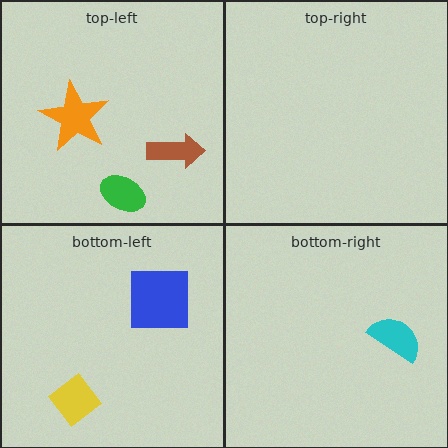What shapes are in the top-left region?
The orange star, the green ellipse, the brown arrow.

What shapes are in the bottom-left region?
The blue square, the yellow diamond.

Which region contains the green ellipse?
The top-left region.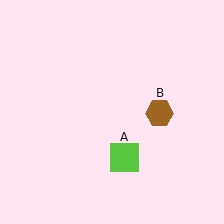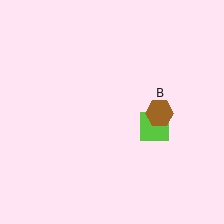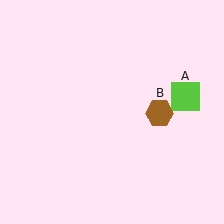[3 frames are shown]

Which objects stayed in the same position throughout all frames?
Brown hexagon (object B) remained stationary.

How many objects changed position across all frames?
1 object changed position: lime square (object A).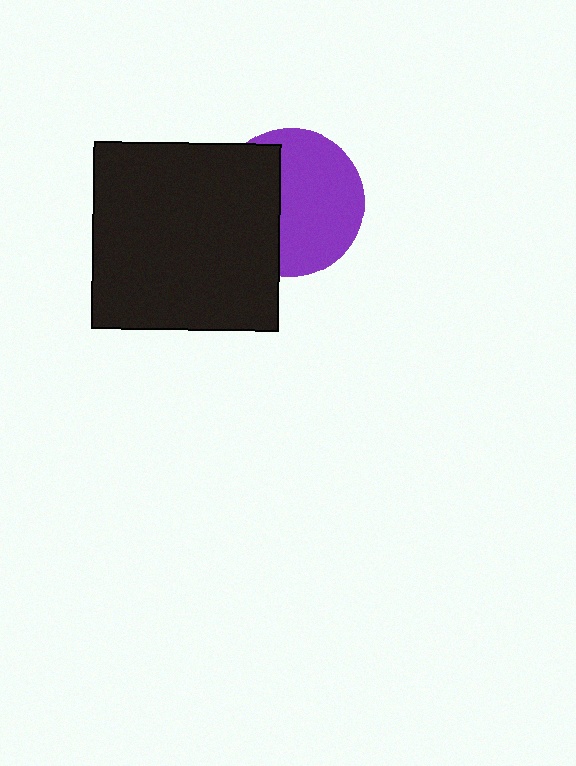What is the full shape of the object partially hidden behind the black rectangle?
The partially hidden object is a purple circle.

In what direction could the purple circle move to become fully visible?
The purple circle could move right. That would shift it out from behind the black rectangle entirely.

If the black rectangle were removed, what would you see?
You would see the complete purple circle.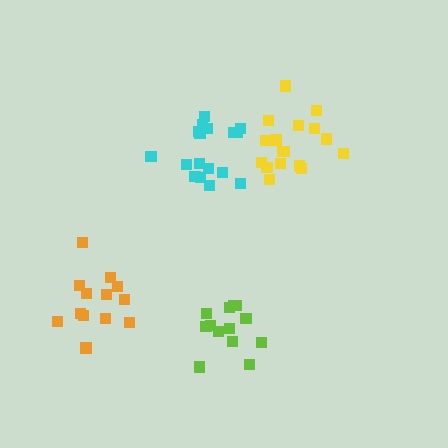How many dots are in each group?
Group 1: 13 dots, Group 2: 18 dots, Group 3: 13 dots, Group 4: 17 dots (61 total).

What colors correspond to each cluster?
The clusters are colored: lime, cyan, orange, yellow.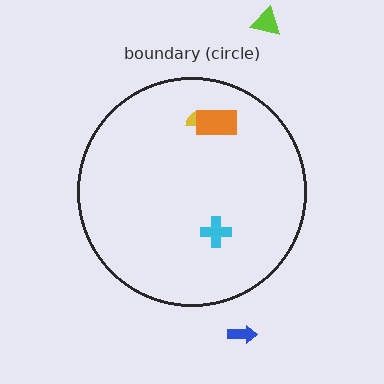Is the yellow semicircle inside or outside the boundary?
Inside.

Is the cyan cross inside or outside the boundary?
Inside.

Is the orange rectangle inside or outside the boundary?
Inside.